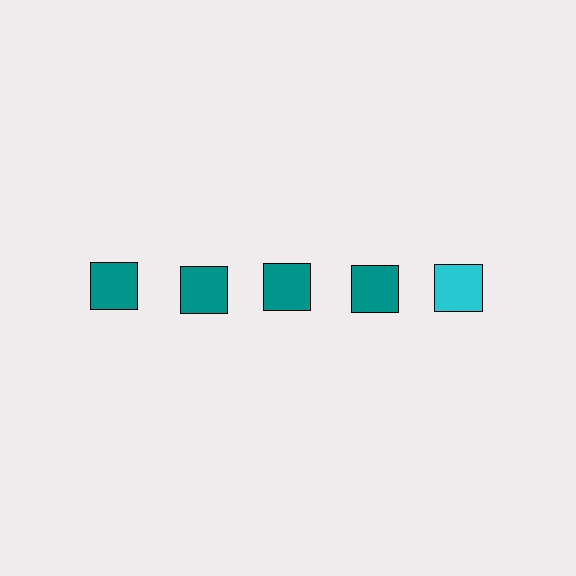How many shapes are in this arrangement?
There are 5 shapes arranged in a grid pattern.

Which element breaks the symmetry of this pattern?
The cyan square in the top row, rightmost column breaks the symmetry. All other shapes are teal squares.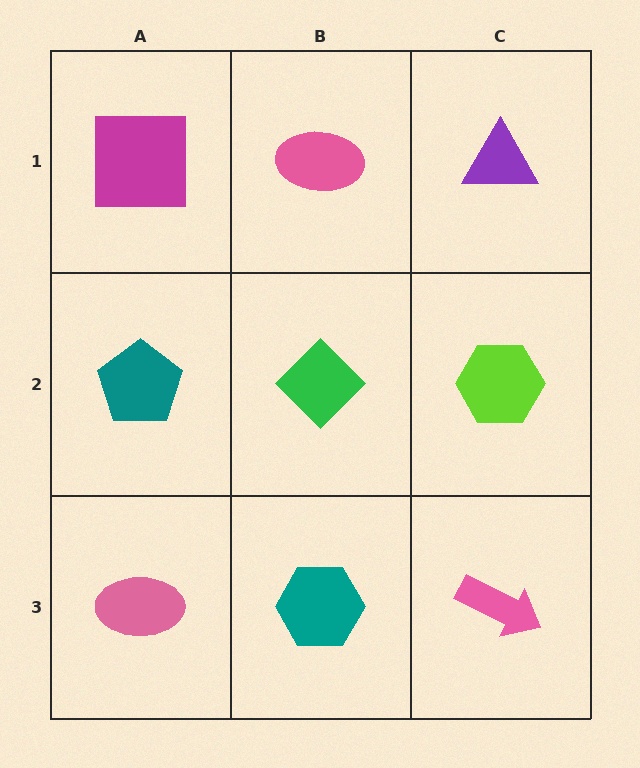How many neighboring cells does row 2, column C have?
3.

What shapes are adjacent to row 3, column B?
A green diamond (row 2, column B), a pink ellipse (row 3, column A), a pink arrow (row 3, column C).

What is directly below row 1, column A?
A teal pentagon.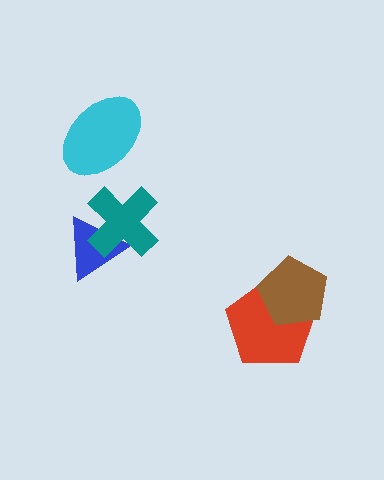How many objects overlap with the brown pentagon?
1 object overlaps with the brown pentagon.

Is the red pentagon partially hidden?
Yes, it is partially covered by another shape.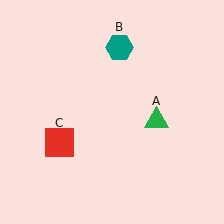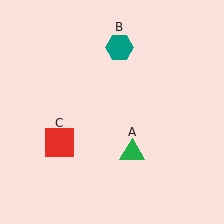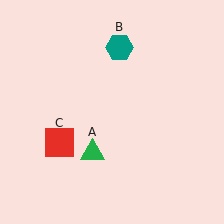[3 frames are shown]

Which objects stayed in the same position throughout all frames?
Teal hexagon (object B) and red square (object C) remained stationary.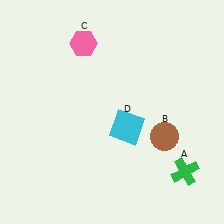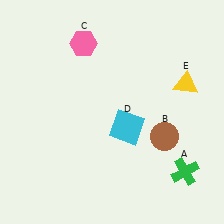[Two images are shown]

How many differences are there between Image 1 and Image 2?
There is 1 difference between the two images.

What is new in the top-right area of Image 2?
A yellow triangle (E) was added in the top-right area of Image 2.